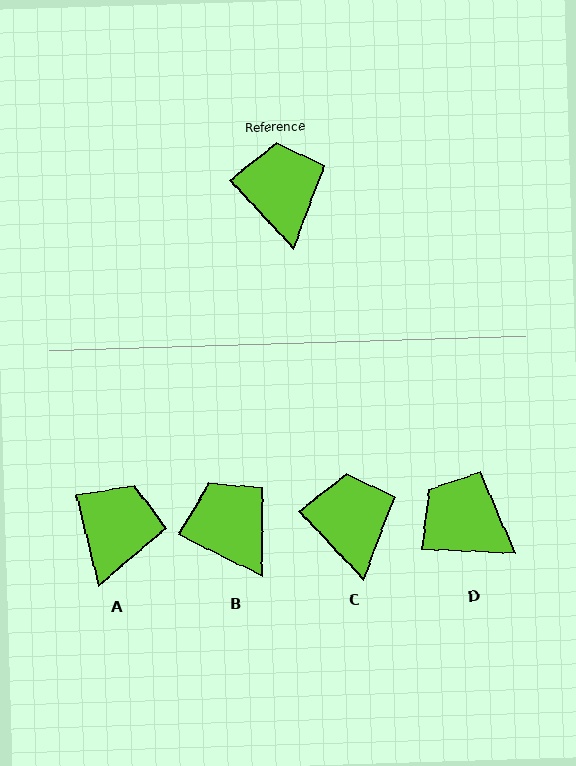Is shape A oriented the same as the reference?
No, it is off by about 29 degrees.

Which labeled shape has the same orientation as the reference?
C.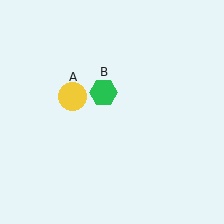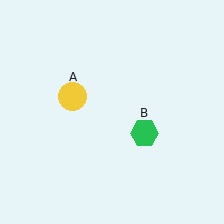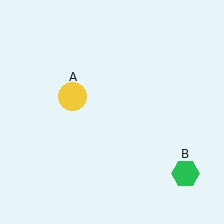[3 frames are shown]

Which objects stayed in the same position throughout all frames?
Yellow circle (object A) remained stationary.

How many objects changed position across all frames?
1 object changed position: green hexagon (object B).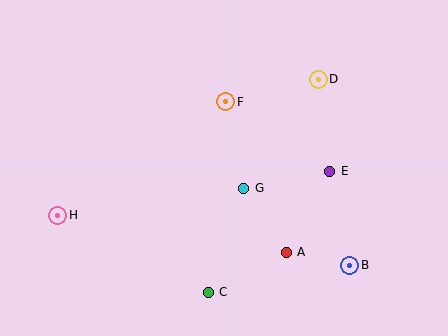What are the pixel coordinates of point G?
Point G is at (244, 188).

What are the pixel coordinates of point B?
Point B is at (350, 265).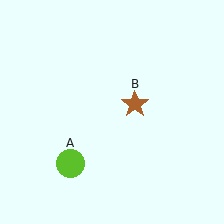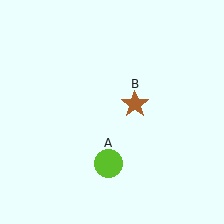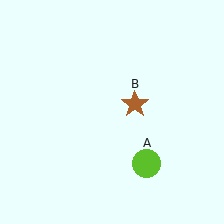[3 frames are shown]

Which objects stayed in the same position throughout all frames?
Brown star (object B) remained stationary.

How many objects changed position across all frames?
1 object changed position: lime circle (object A).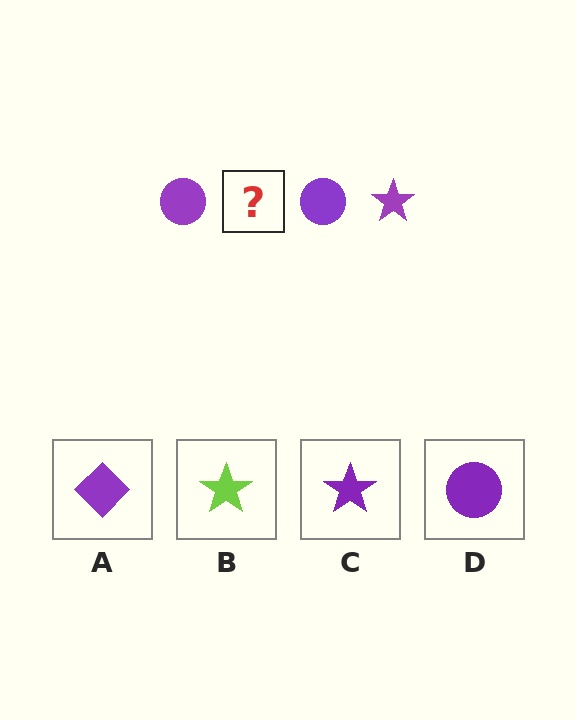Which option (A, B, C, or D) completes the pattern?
C.